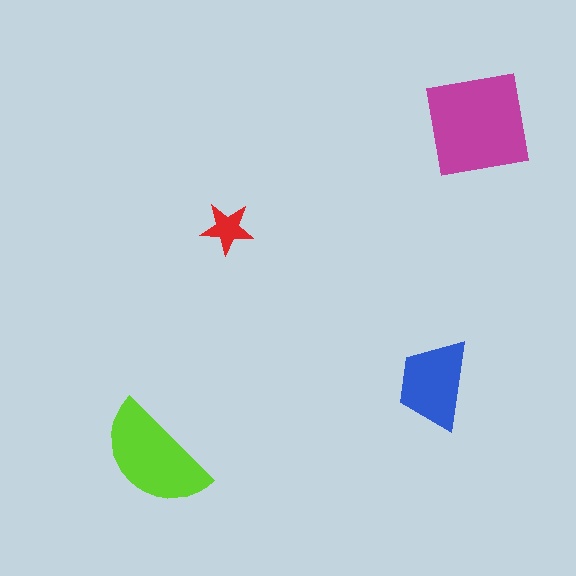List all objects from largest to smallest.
The magenta square, the lime semicircle, the blue trapezoid, the red star.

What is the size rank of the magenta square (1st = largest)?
1st.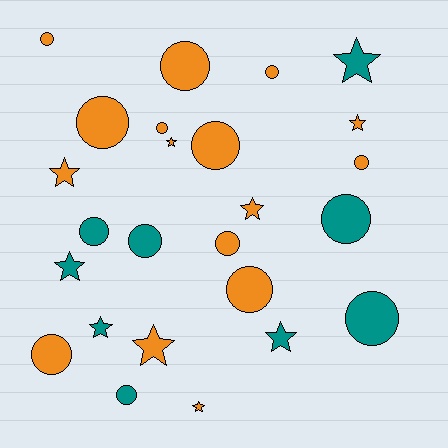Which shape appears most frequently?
Circle, with 15 objects.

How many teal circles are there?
There are 5 teal circles.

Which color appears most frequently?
Orange, with 16 objects.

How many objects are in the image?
There are 25 objects.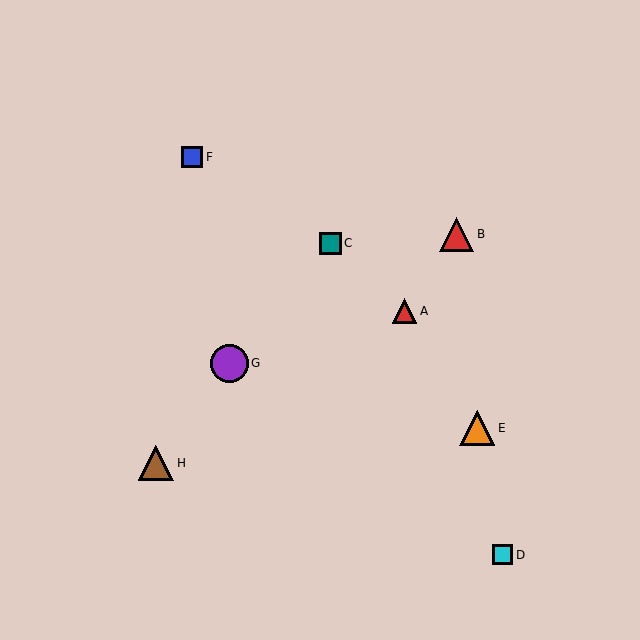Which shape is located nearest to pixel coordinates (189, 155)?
The blue square (labeled F) at (192, 157) is nearest to that location.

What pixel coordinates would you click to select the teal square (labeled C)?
Click at (330, 243) to select the teal square C.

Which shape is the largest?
The purple circle (labeled G) is the largest.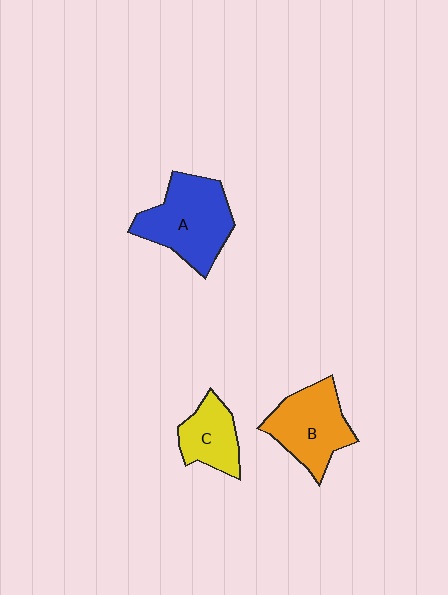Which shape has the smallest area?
Shape C (yellow).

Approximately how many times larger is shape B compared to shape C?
Approximately 1.5 times.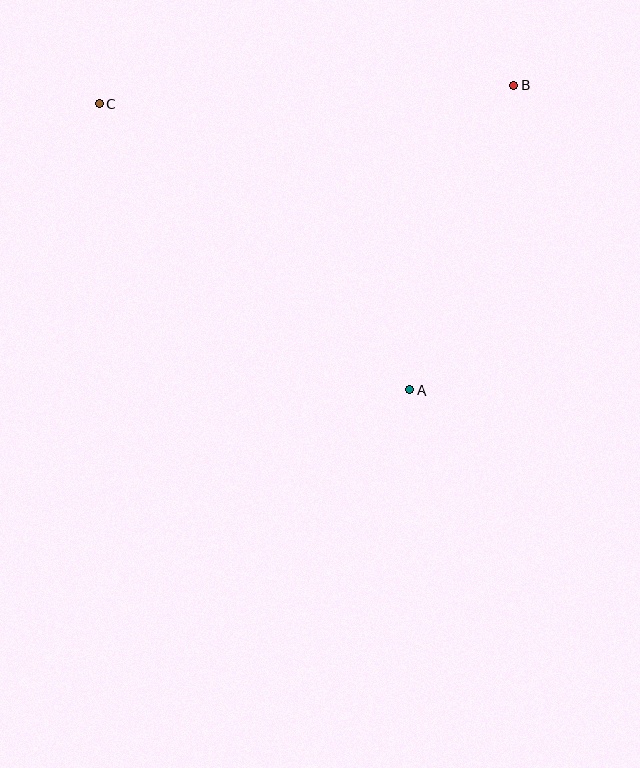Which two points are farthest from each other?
Points A and C are farthest from each other.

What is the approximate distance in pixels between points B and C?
The distance between B and C is approximately 415 pixels.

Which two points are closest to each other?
Points A and B are closest to each other.